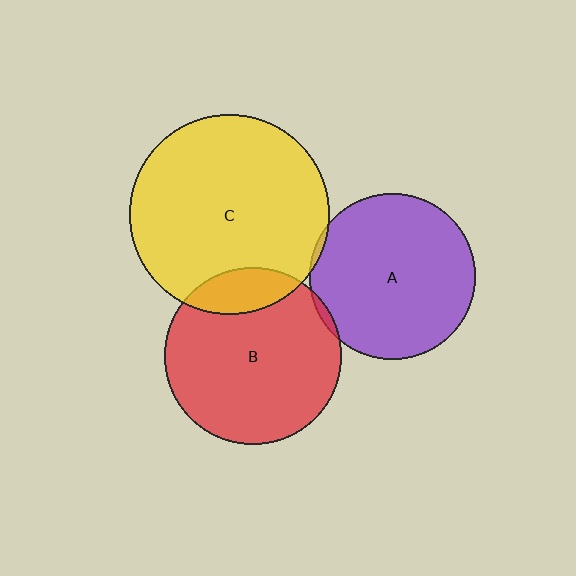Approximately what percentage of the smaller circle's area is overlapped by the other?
Approximately 5%.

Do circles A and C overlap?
Yes.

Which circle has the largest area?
Circle C (yellow).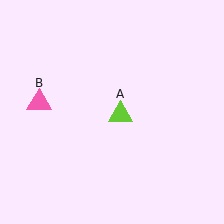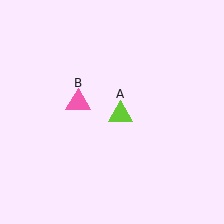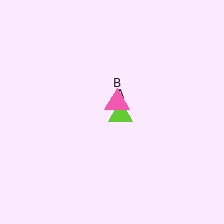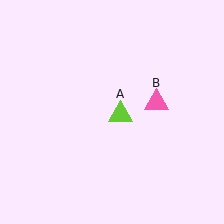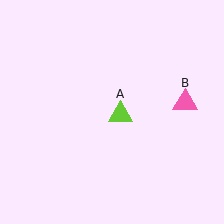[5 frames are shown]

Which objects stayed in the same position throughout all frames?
Lime triangle (object A) remained stationary.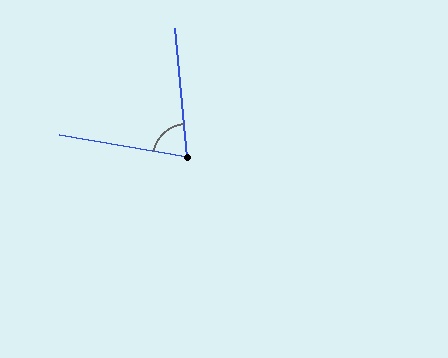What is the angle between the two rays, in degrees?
Approximately 75 degrees.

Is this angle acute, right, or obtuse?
It is acute.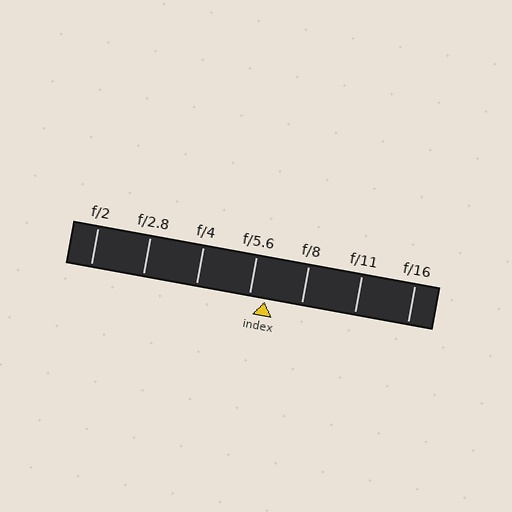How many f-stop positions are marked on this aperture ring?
There are 7 f-stop positions marked.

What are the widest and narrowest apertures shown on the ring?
The widest aperture shown is f/2 and the narrowest is f/16.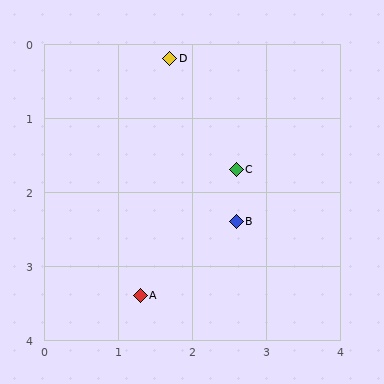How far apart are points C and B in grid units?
Points C and B are about 0.7 grid units apart.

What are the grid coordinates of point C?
Point C is at approximately (2.6, 1.7).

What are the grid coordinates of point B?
Point B is at approximately (2.6, 2.4).